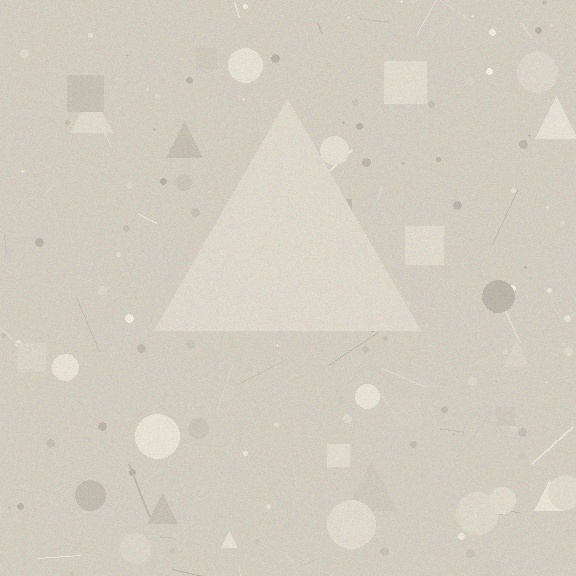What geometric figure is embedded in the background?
A triangle is embedded in the background.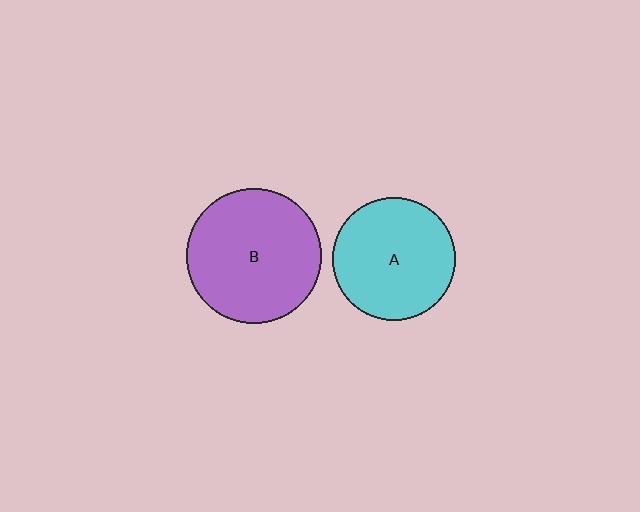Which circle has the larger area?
Circle B (purple).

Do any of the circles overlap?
No, none of the circles overlap.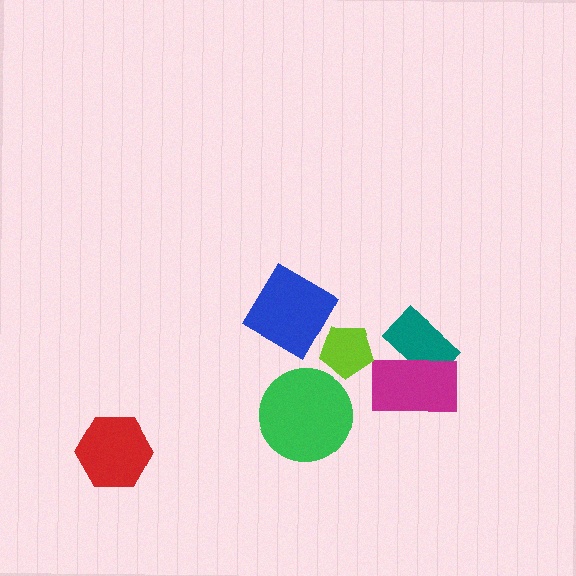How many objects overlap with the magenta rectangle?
1 object overlaps with the magenta rectangle.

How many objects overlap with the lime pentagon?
1 object overlaps with the lime pentagon.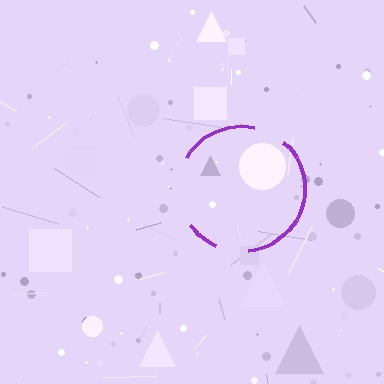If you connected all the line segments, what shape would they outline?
They would outline a circle.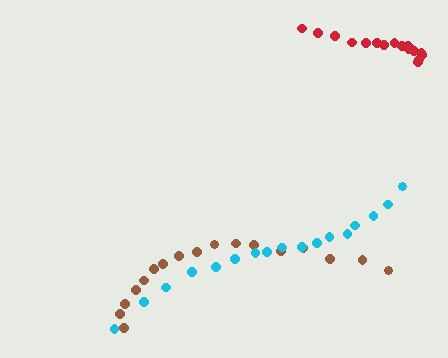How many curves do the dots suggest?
There are 3 distinct paths.